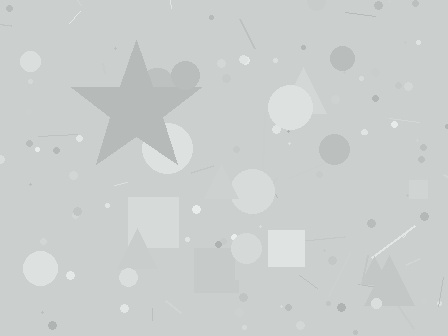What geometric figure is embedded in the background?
A star is embedded in the background.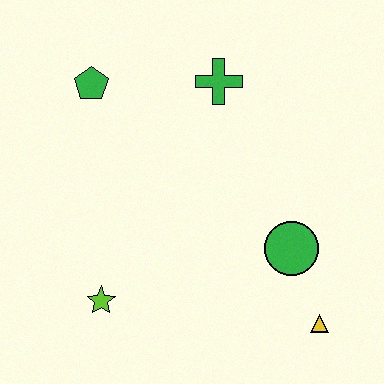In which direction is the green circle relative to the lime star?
The green circle is to the right of the lime star.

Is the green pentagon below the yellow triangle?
No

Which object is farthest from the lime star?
The green cross is farthest from the lime star.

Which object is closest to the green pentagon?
The green cross is closest to the green pentagon.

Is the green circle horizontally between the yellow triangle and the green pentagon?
Yes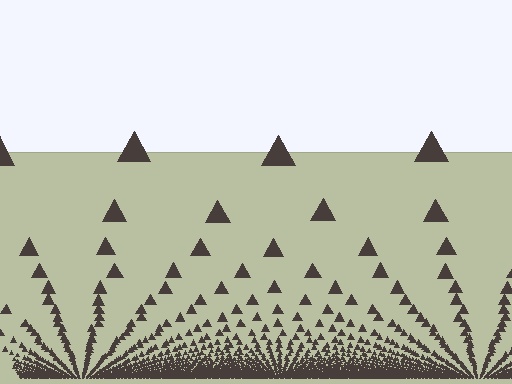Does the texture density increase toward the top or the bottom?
Density increases toward the bottom.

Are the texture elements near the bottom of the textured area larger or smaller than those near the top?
Smaller. The gradient is inverted — elements near the bottom are smaller and denser.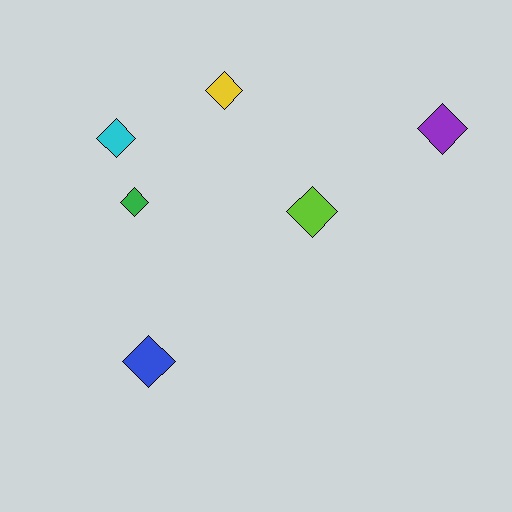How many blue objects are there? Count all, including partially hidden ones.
There is 1 blue object.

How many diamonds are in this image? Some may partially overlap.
There are 6 diamonds.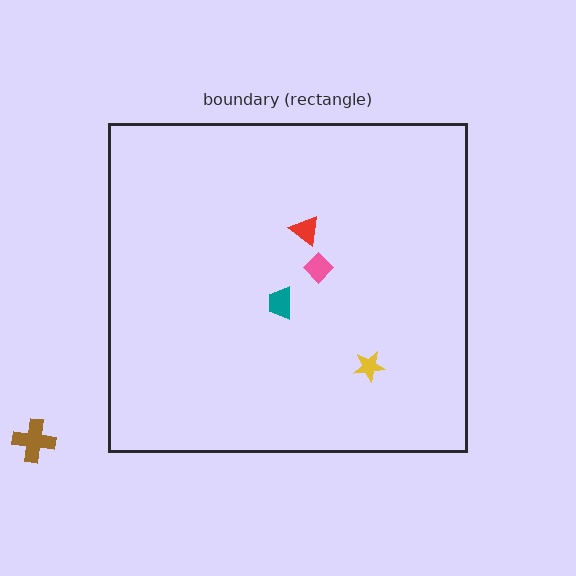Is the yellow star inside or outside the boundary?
Inside.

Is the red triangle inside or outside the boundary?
Inside.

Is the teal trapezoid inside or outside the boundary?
Inside.